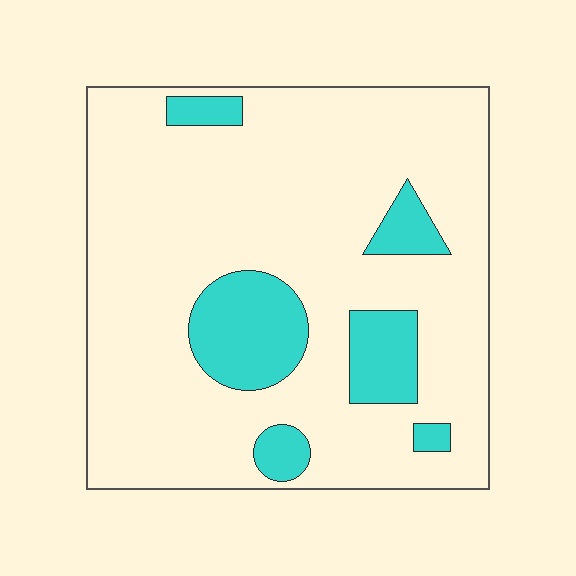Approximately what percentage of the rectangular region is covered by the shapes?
Approximately 15%.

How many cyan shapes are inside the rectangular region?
6.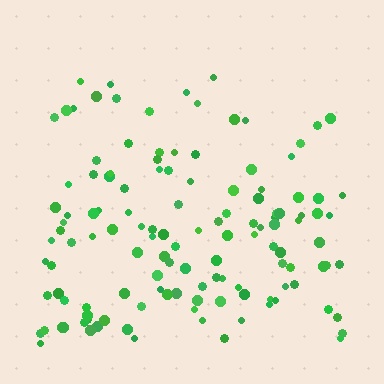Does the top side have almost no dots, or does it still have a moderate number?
Still a moderate number, just noticeably fewer than the bottom.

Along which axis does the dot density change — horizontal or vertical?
Vertical.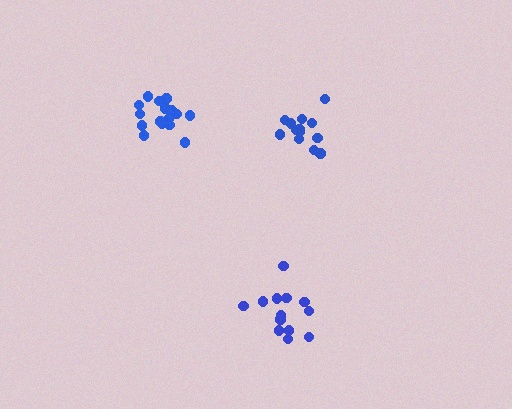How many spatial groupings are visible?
There are 3 spatial groupings.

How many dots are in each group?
Group 1: 17 dots, Group 2: 13 dots, Group 3: 13 dots (43 total).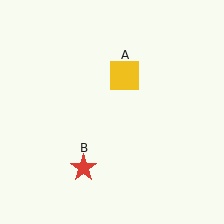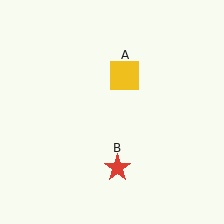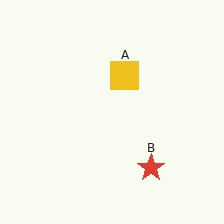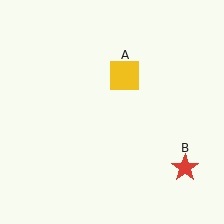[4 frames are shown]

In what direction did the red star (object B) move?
The red star (object B) moved right.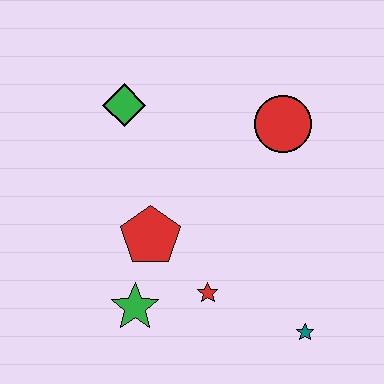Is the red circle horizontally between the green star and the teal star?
Yes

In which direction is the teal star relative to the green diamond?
The teal star is below the green diamond.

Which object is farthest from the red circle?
The green star is farthest from the red circle.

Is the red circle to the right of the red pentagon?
Yes